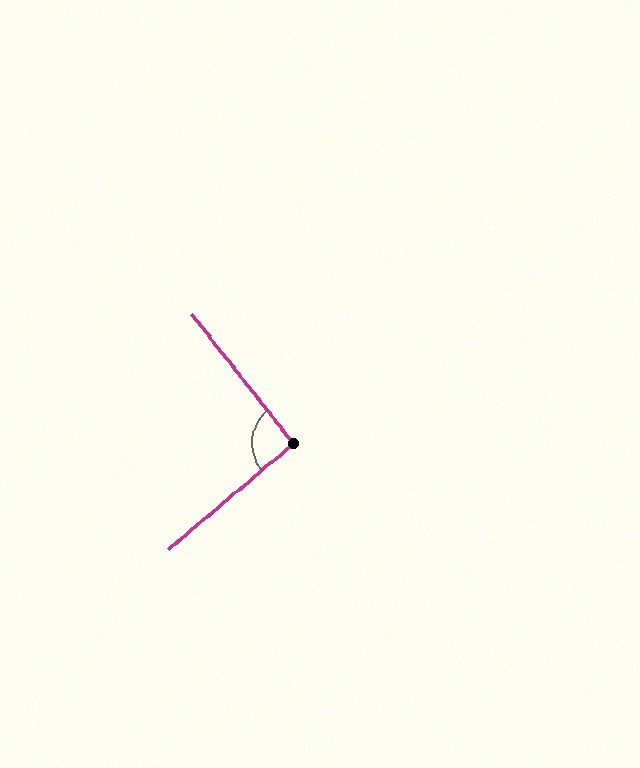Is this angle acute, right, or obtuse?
It is approximately a right angle.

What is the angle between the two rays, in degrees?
Approximately 92 degrees.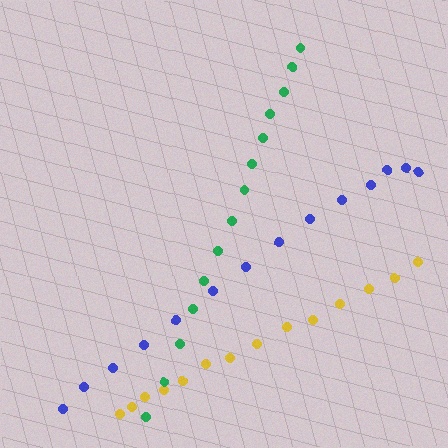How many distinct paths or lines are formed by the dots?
There are 3 distinct paths.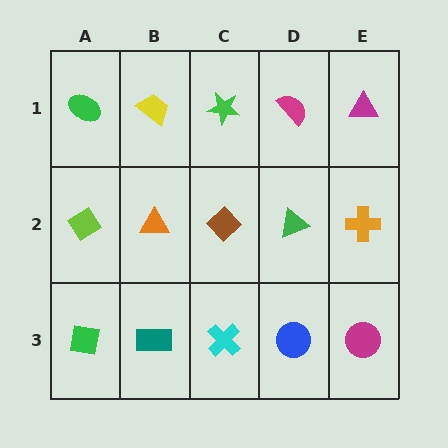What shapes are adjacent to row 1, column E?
An orange cross (row 2, column E), a magenta semicircle (row 1, column D).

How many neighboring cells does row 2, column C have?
4.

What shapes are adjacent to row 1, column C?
A brown diamond (row 2, column C), a yellow trapezoid (row 1, column B), a magenta semicircle (row 1, column D).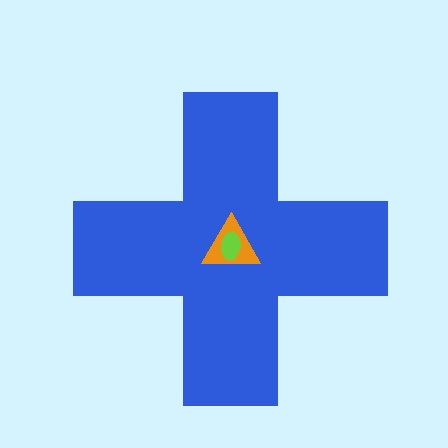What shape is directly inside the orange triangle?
The lime ellipse.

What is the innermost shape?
The lime ellipse.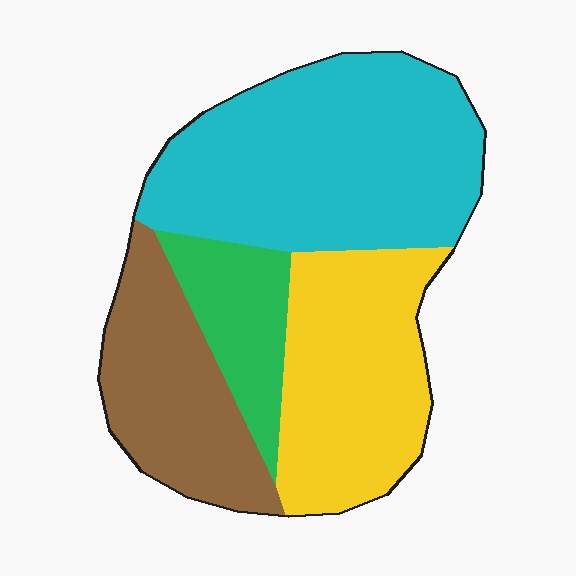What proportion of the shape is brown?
Brown takes up about one fifth (1/5) of the shape.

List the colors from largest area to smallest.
From largest to smallest: cyan, yellow, brown, green.